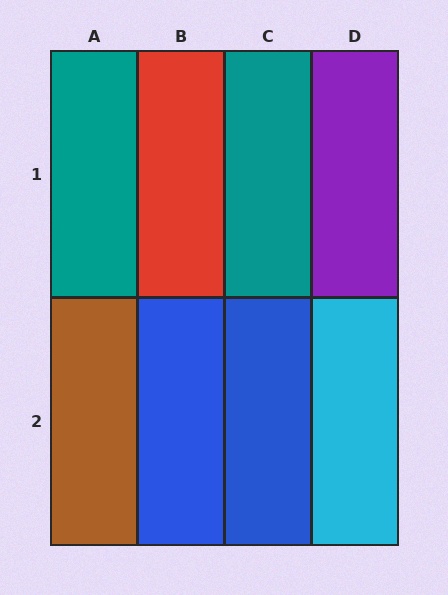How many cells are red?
1 cell is red.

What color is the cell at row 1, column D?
Purple.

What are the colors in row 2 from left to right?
Brown, blue, blue, cyan.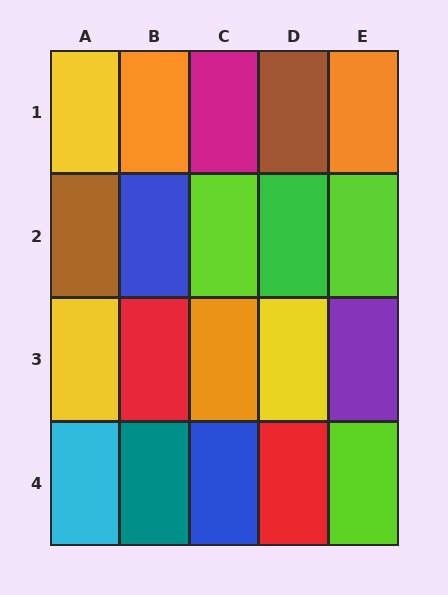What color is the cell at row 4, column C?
Blue.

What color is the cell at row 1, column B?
Orange.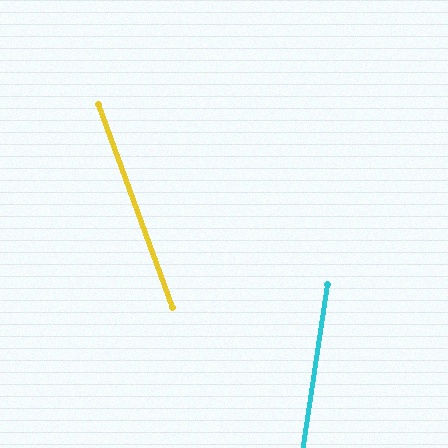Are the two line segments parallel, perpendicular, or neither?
Neither parallel nor perpendicular — they differ by about 29°.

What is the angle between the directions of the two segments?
Approximately 29 degrees.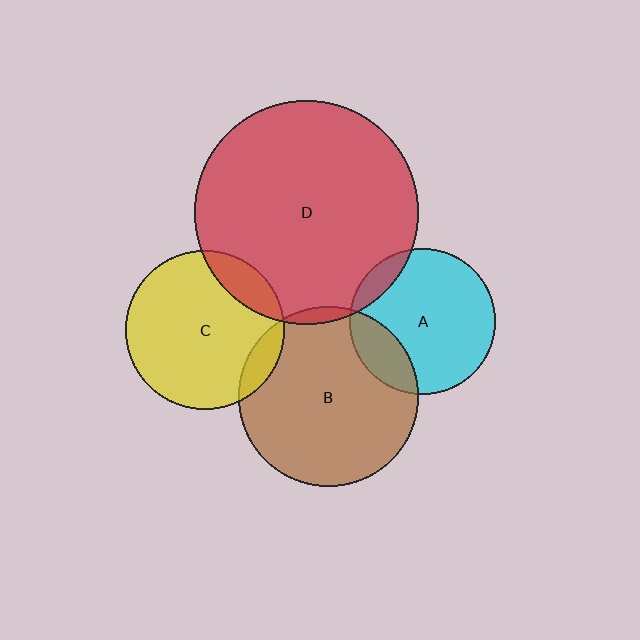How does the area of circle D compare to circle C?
Approximately 2.0 times.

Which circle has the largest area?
Circle D (red).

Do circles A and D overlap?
Yes.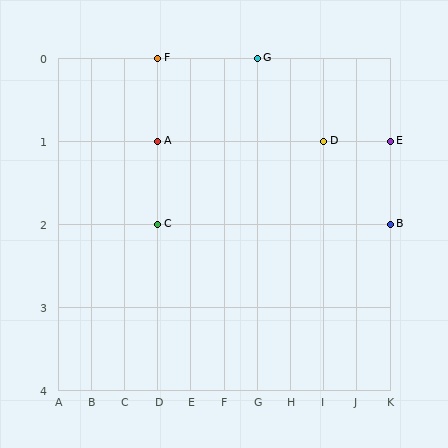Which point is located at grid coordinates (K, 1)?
Point E is at (K, 1).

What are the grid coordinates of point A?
Point A is at grid coordinates (D, 1).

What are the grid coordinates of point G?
Point G is at grid coordinates (G, 0).